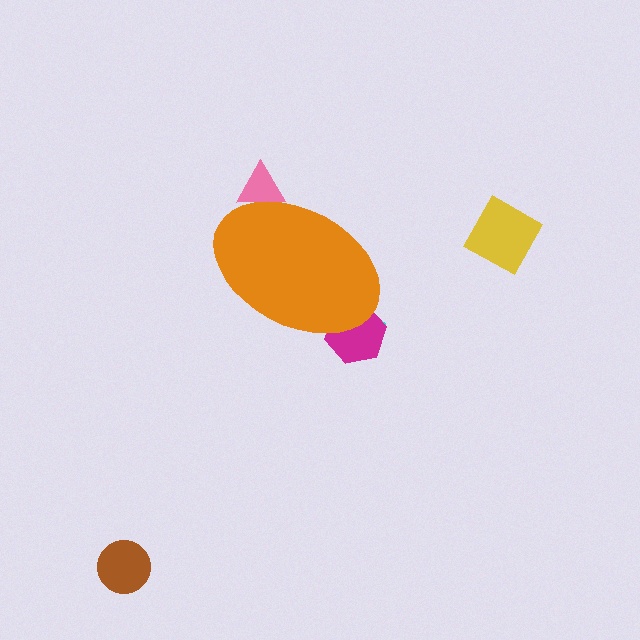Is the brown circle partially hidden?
No, the brown circle is fully visible.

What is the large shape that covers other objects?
An orange ellipse.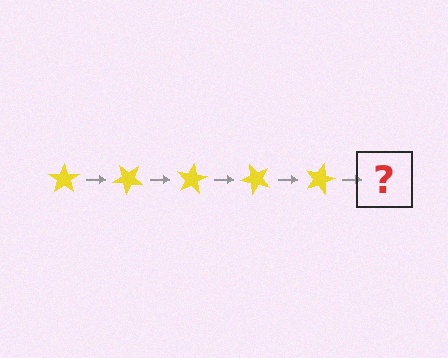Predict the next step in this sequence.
The next step is a yellow star rotated 200 degrees.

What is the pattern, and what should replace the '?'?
The pattern is that the star rotates 40 degrees each step. The '?' should be a yellow star rotated 200 degrees.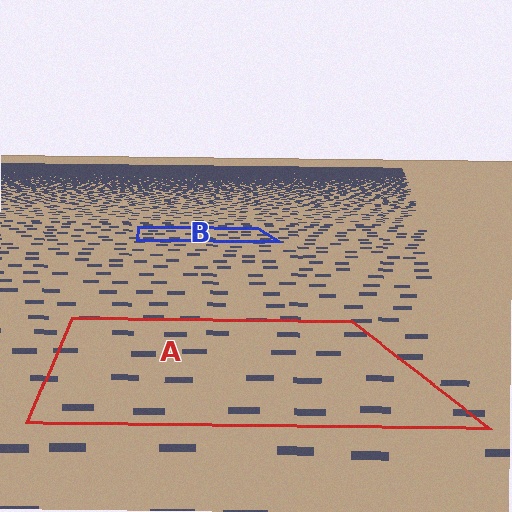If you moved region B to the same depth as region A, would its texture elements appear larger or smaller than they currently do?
They would appear larger. At a closer depth, the same texture elements are projected at a bigger on-screen size.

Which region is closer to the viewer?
Region A is closer. The texture elements there are larger and more spread out.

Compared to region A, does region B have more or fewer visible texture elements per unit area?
Region B has more texture elements per unit area — they are packed more densely because it is farther away.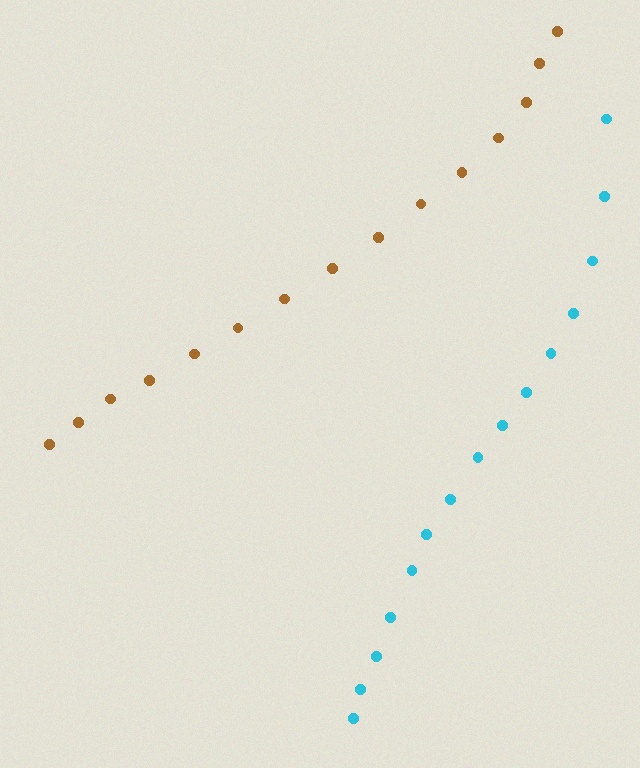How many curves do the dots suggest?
There are 2 distinct paths.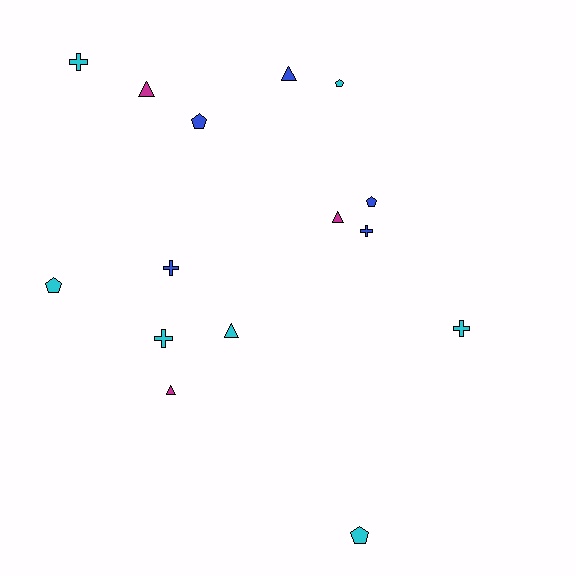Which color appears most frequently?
Cyan, with 7 objects.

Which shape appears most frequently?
Cross, with 5 objects.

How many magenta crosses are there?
There are no magenta crosses.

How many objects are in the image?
There are 15 objects.